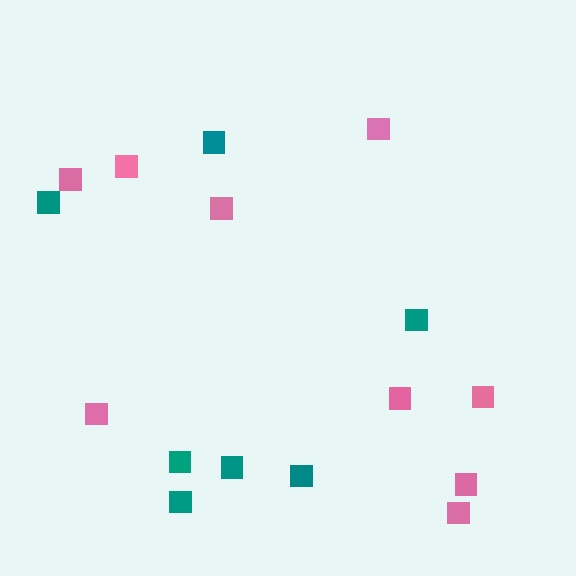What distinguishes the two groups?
There are 2 groups: one group of teal squares (7) and one group of pink squares (9).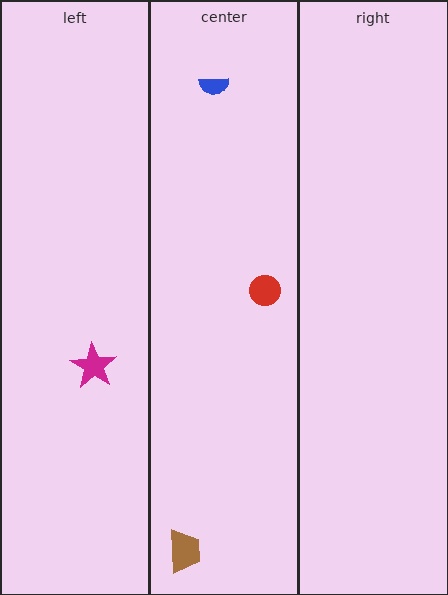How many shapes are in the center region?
3.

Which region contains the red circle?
The center region.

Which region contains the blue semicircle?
The center region.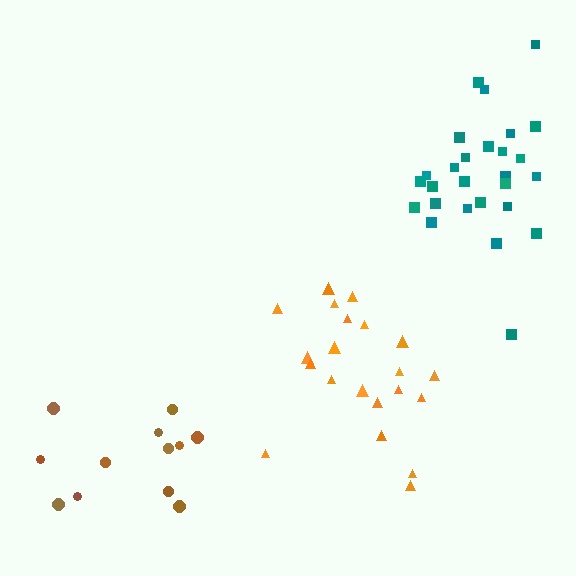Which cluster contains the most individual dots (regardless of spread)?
Teal (27).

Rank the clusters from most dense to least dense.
orange, teal, brown.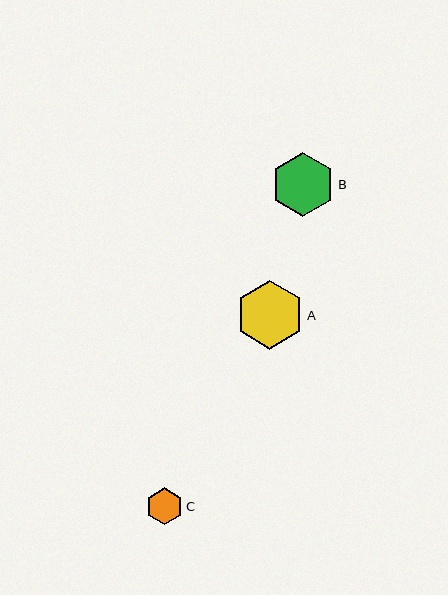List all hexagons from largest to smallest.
From largest to smallest: A, B, C.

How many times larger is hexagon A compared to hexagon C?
Hexagon A is approximately 1.9 times the size of hexagon C.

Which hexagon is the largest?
Hexagon A is the largest with a size of approximately 68 pixels.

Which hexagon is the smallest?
Hexagon C is the smallest with a size of approximately 37 pixels.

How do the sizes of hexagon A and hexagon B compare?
Hexagon A and hexagon B are approximately the same size.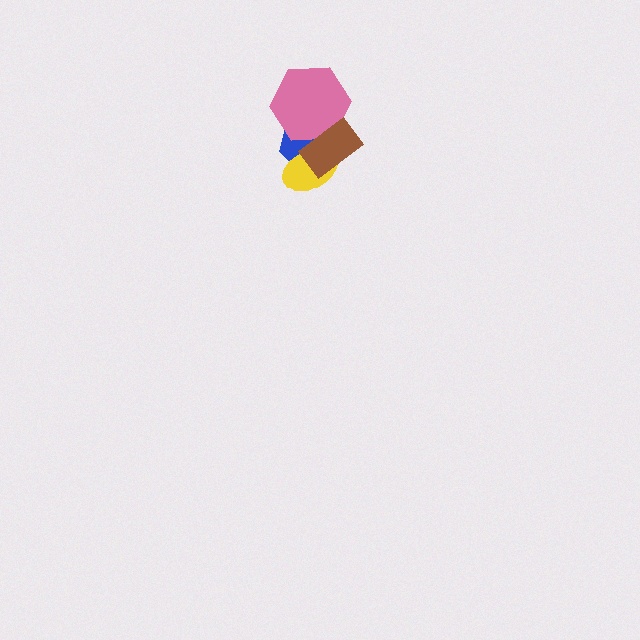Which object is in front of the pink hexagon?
The brown rectangle is in front of the pink hexagon.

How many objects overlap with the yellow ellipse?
2 objects overlap with the yellow ellipse.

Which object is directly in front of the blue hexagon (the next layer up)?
The yellow ellipse is directly in front of the blue hexagon.